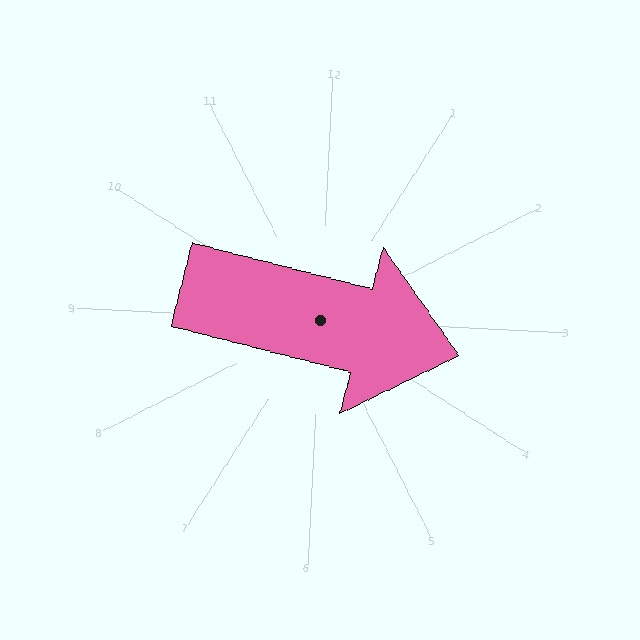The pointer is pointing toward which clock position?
Roughly 3 o'clock.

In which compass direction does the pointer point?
East.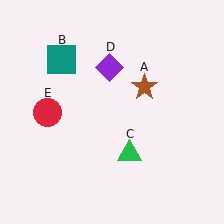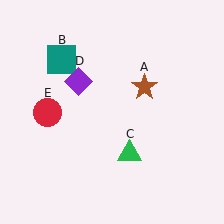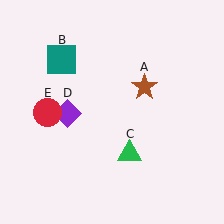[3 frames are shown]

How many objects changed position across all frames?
1 object changed position: purple diamond (object D).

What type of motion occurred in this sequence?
The purple diamond (object D) rotated counterclockwise around the center of the scene.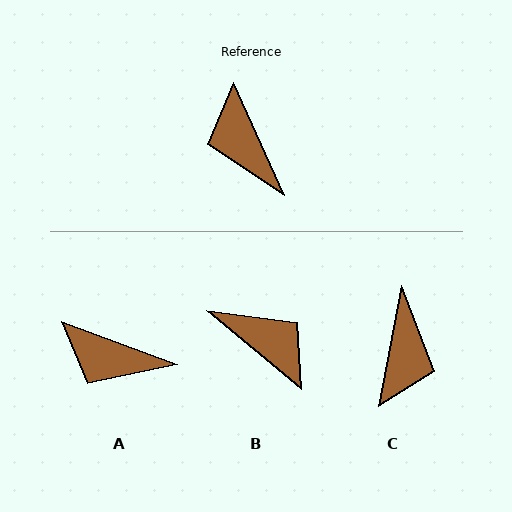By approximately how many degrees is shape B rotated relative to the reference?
Approximately 154 degrees clockwise.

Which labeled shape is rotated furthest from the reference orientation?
B, about 154 degrees away.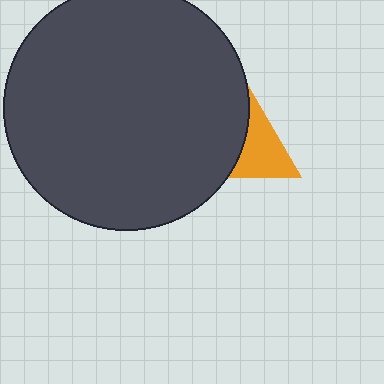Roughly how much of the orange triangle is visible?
A small part of it is visible (roughly 36%).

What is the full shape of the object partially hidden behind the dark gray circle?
The partially hidden object is an orange triangle.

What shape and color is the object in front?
The object in front is a dark gray circle.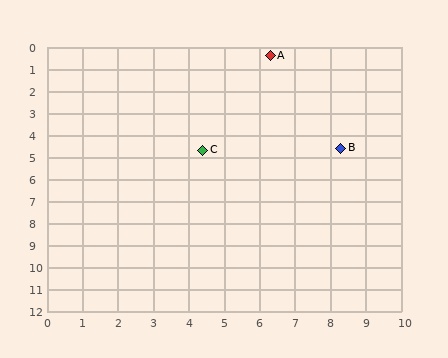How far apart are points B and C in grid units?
Points B and C are about 3.9 grid units apart.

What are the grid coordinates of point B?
Point B is at approximately (8.3, 4.6).